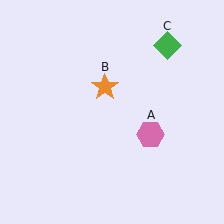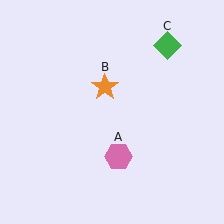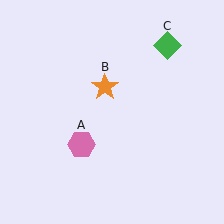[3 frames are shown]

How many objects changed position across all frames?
1 object changed position: pink hexagon (object A).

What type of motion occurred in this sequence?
The pink hexagon (object A) rotated clockwise around the center of the scene.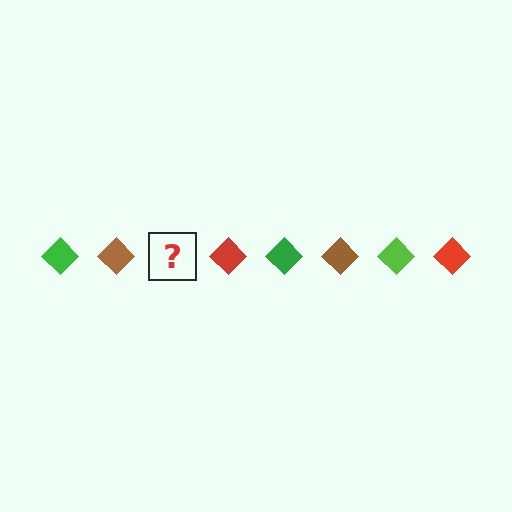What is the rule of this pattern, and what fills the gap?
The rule is that the pattern cycles through green, brown, lime, red diamonds. The gap should be filled with a lime diamond.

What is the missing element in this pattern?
The missing element is a lime diamond.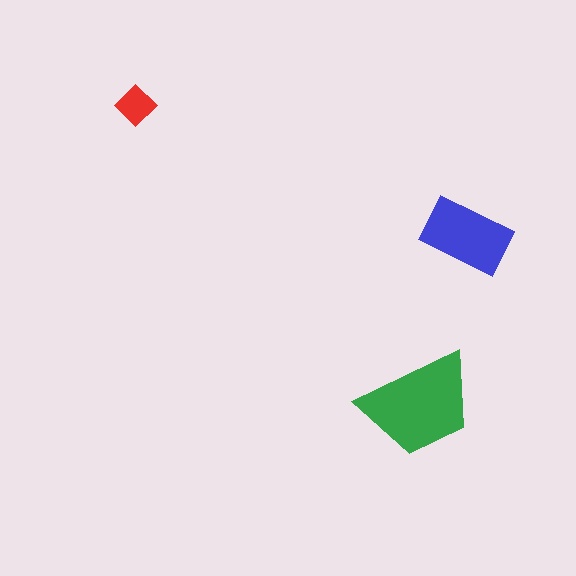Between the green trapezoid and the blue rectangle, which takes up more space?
The green trapezoid.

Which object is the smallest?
The red diamond.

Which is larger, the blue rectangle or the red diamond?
The blue rectangle.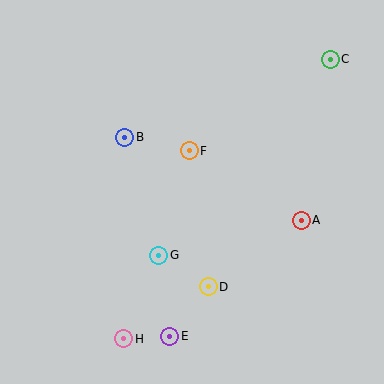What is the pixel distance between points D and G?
The distance between D and G is 58 pixels.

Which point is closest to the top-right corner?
Point C is closest to the top-right corner.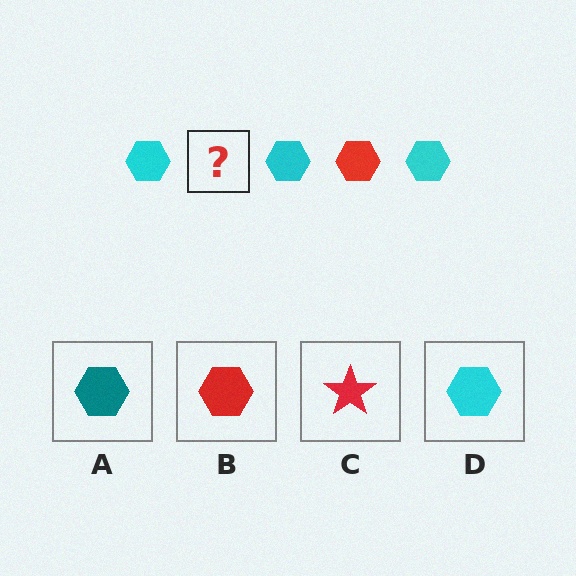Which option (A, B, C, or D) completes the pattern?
B.